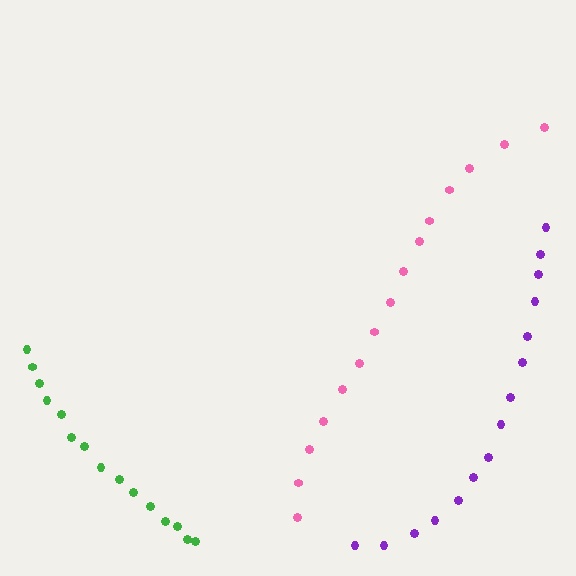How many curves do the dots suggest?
There are 3 distinct paths.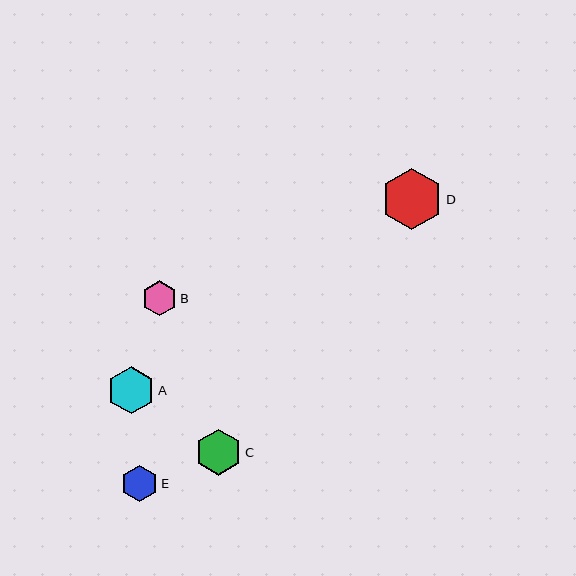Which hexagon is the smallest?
Hexagon B is the smallest with a size of approximately 35 pixels.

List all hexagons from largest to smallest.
From largest to smallest: D, A, C, E, B.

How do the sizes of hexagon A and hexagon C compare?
Hexagon A and hexagon C are approximately the same size.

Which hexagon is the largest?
Hexagon D is the largest with a size of approximately 62 pixels.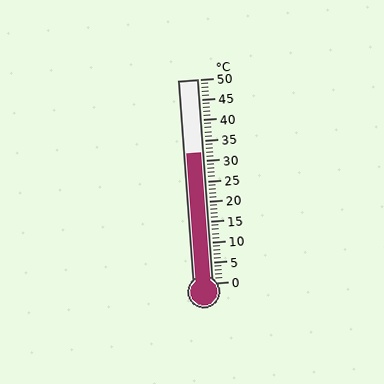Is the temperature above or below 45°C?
The temperature is below 45°C.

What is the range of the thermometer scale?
The thermometer scale ranges from 0°C to 50°C.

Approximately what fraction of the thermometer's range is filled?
The thermometer is filled to approximately 65% of its range.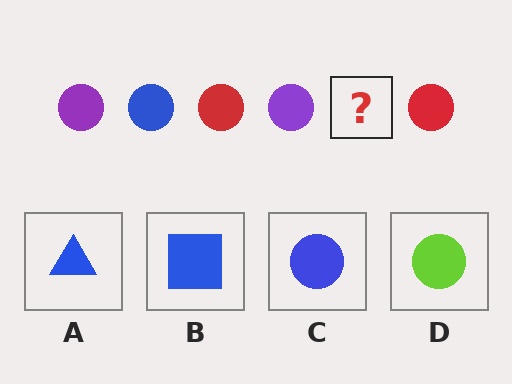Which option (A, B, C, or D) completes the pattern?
C.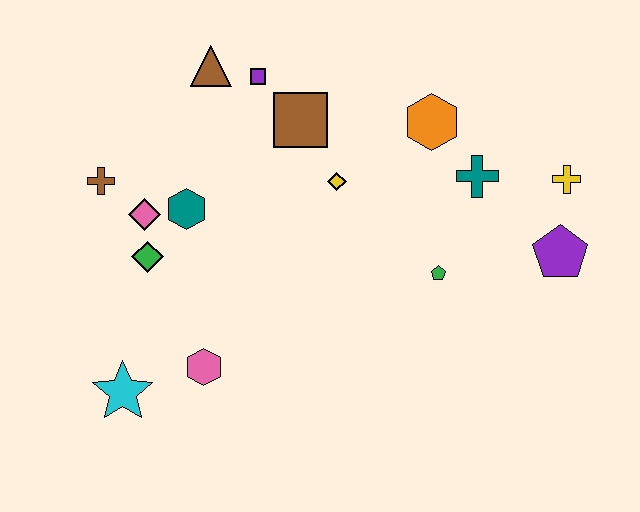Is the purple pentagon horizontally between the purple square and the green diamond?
No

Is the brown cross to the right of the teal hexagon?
No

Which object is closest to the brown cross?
The pink diamond is closest to the brown cross.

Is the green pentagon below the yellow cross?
Yes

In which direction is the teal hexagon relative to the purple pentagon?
The teal hexagon is to the left of the purple pentagon.